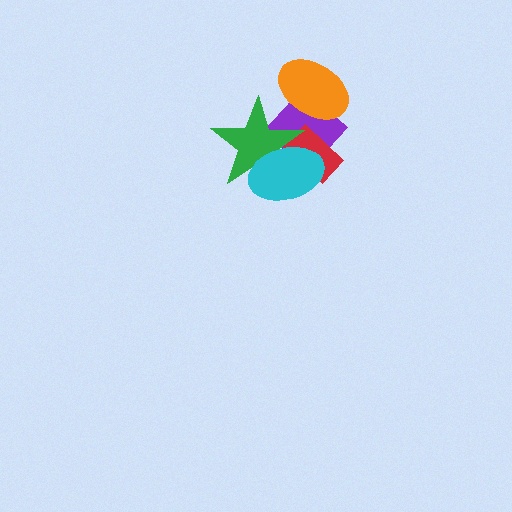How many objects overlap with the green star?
4 objects overlap with the green star.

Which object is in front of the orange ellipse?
The green star is in front of the orange ellipse.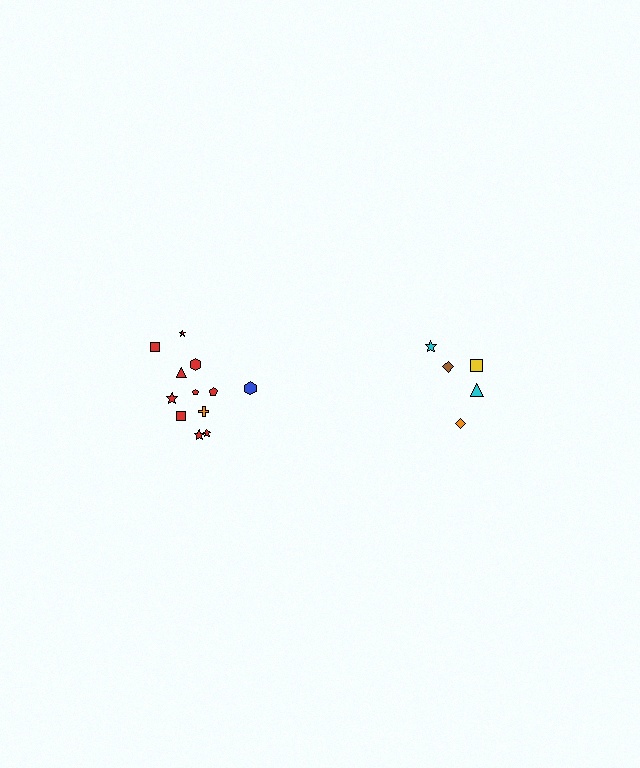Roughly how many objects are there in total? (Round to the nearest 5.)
Roughly 15 objects in total.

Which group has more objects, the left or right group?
The left group.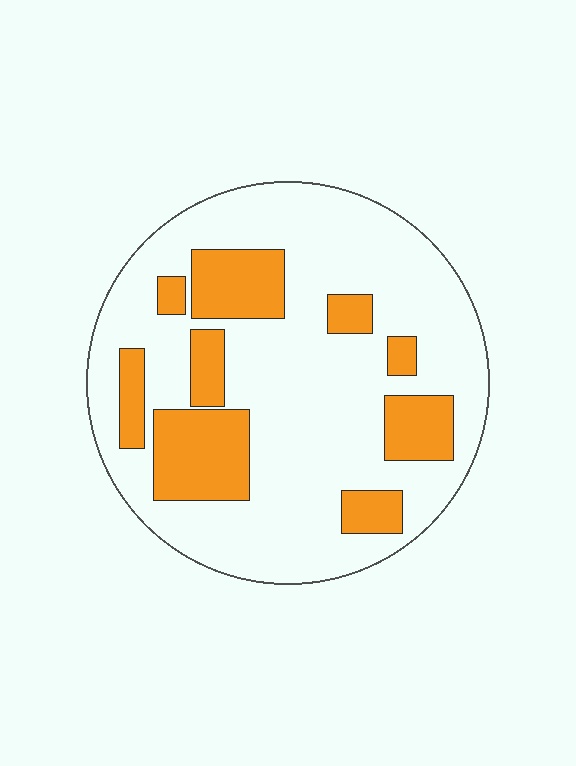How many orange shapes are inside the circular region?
9.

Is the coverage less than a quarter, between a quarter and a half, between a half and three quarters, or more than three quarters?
Between a quarter and a half.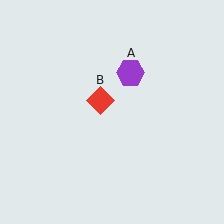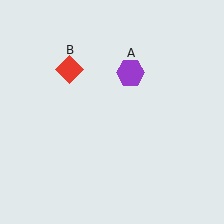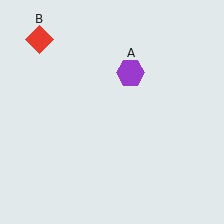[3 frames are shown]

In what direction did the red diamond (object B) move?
The red diamond (object B) moved up and to the left.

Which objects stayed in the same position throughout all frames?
Purple hexagon (object A) remained stationary.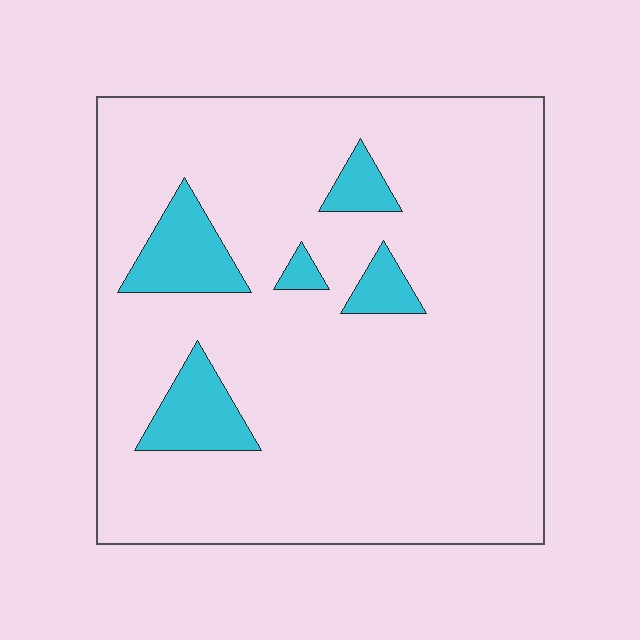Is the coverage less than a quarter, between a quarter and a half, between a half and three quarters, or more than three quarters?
Less than a quarter.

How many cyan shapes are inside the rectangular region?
5.